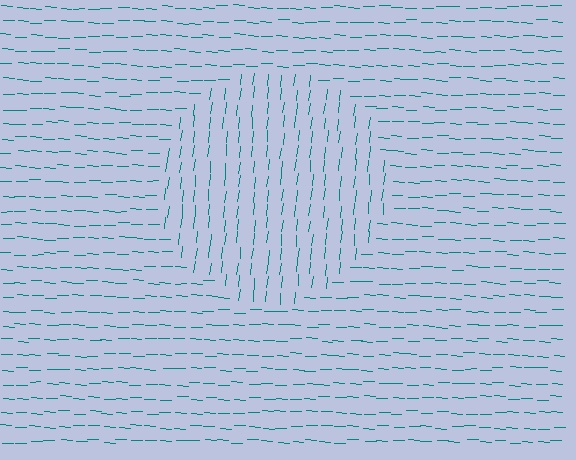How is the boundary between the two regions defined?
The boundary is defined purely by a change in line orientation (approximately 86 degrees difference). All lines are the same color and thickness.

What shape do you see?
I see a circle.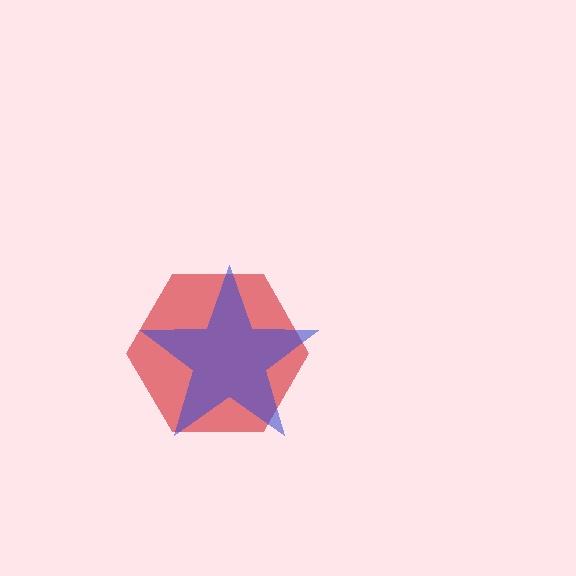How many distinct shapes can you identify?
There are 2 distinct shapes: a red hexagon, a blue star.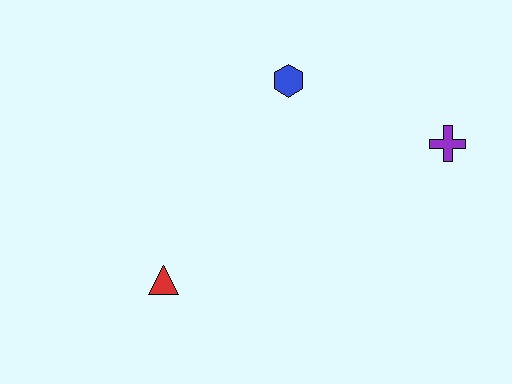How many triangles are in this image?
There is 1 triangle.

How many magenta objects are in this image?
There are no magenta objects.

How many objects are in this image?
There are 3 objects.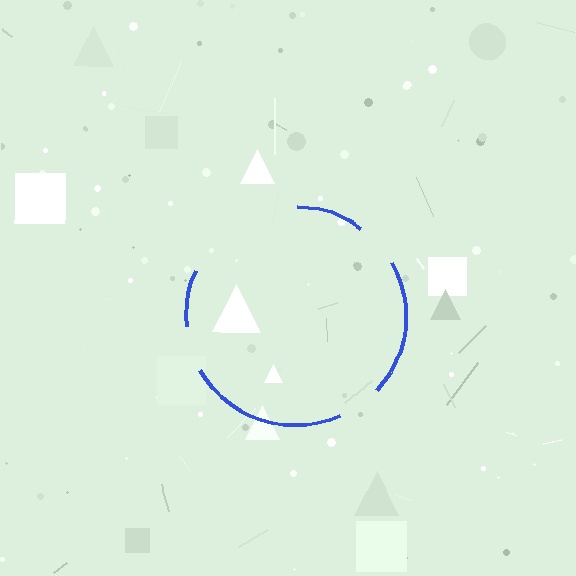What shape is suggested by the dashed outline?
The dashed outline suggests a circle.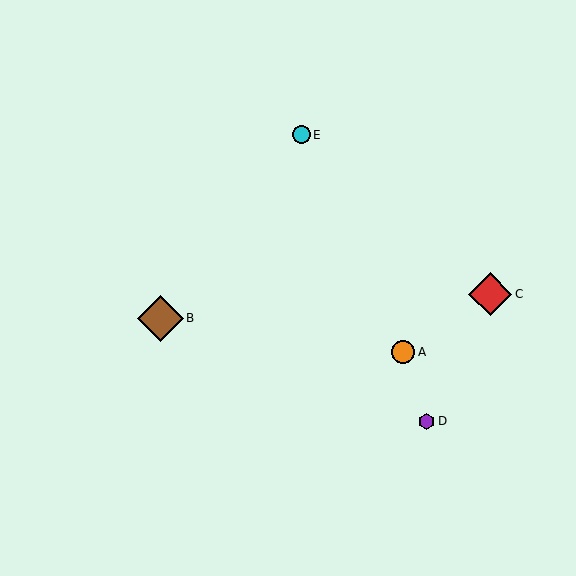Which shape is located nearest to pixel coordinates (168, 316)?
The brown diamond (labeled B) at (160, 318) is nearest to that location.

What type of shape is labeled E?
Shape E is a cyan circle.